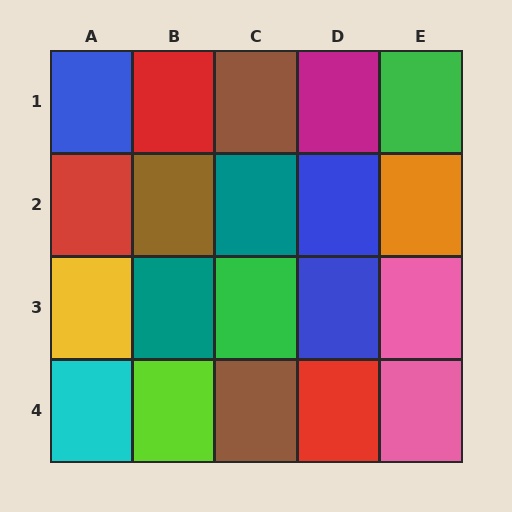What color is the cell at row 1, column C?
Brown.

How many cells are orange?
1 cell is orange.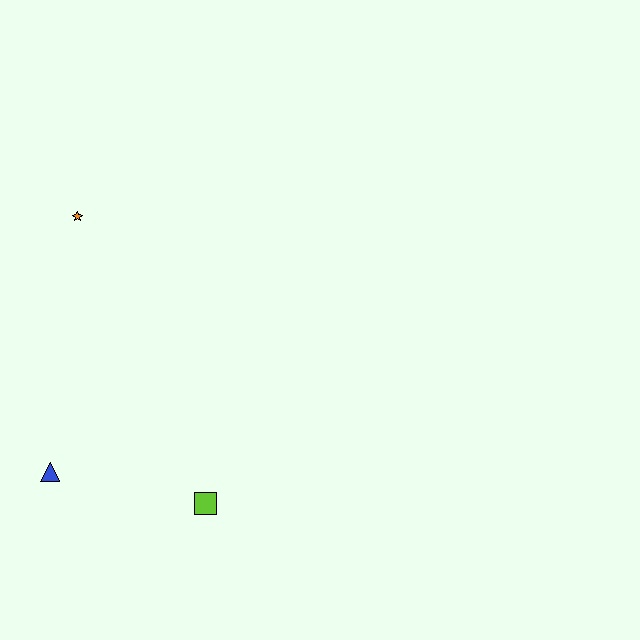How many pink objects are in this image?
There are no pink objects.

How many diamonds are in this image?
There are no diamonds.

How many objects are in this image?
There are 3 objects.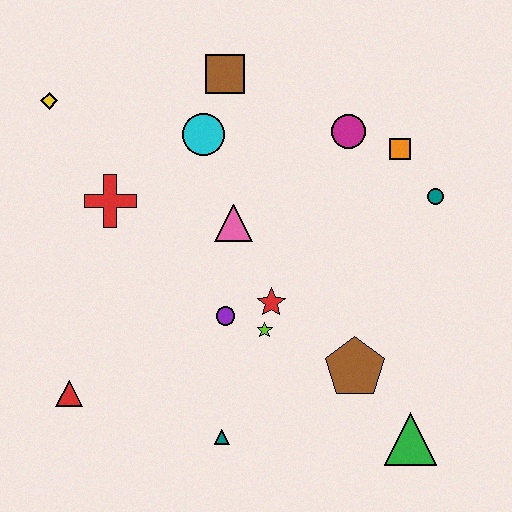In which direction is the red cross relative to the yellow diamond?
The red cross is below the yellow diamond.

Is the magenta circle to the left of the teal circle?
Yes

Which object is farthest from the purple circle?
The yellow diamond is farthest from the purple circle.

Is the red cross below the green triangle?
No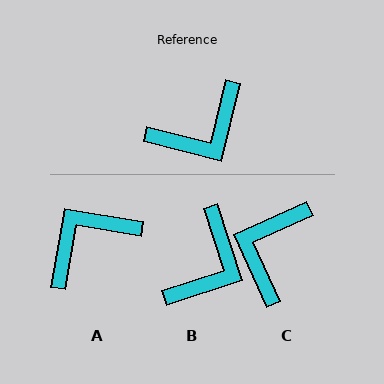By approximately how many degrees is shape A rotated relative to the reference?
Approximately 176 degrees clockwise.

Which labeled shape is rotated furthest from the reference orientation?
A, about 176 degrees away.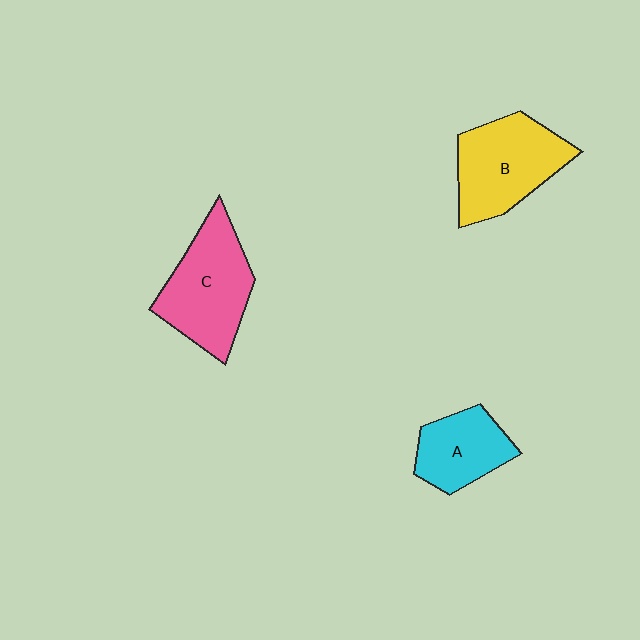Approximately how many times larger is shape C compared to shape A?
Approximately 1.5 times.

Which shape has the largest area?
Shape C (pink).